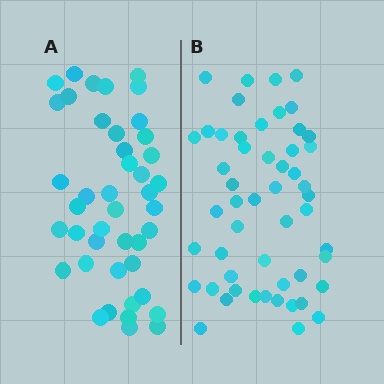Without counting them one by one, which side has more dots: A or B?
Region B (the right region) has more dots.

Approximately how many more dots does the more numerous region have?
Region B has roughly 8 or so more dots than region A.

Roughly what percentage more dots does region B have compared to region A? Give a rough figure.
About 20% more.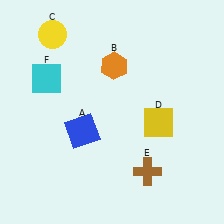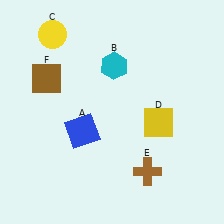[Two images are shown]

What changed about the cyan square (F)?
In Image 1, F is cyan. In Image 2, it changed to brown.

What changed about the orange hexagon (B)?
In Image 1, B is orange. In Image 2, it changed to cyan.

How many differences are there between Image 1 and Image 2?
There are 2 differences between the two images.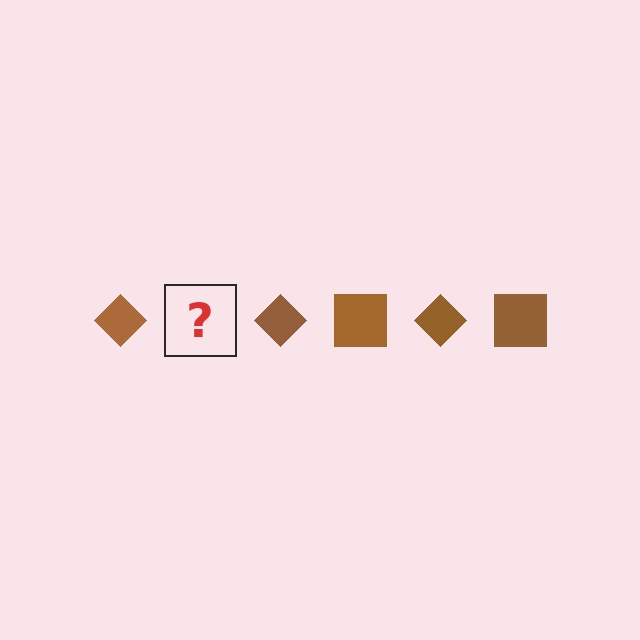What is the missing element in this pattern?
The missing element is a brown square.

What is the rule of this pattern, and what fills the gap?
The rule is that the pattern cycles through diamond, square shapes in brown. The gap should be filled with a brown square.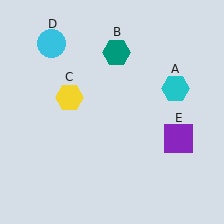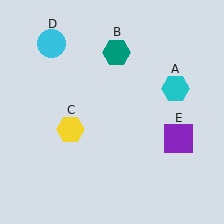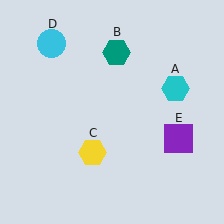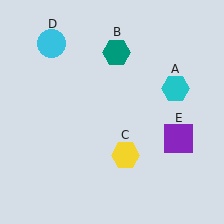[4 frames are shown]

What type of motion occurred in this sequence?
The yellow hexagon (object C) rotated counterclockwise around the center of the scene.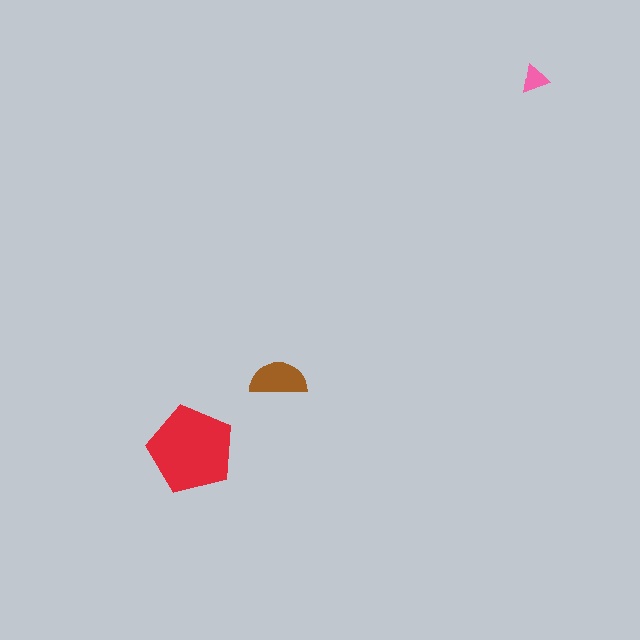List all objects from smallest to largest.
The pink triangle, the brown semicircle, the red pentagon.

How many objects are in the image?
There are 3 objects in the image.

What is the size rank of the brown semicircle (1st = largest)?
2nd.